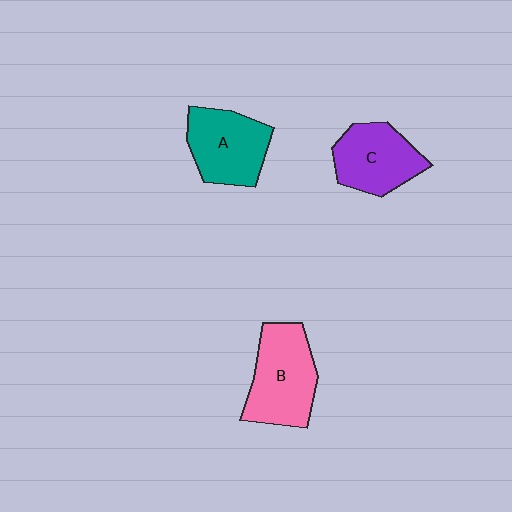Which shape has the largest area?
Shape B (pink).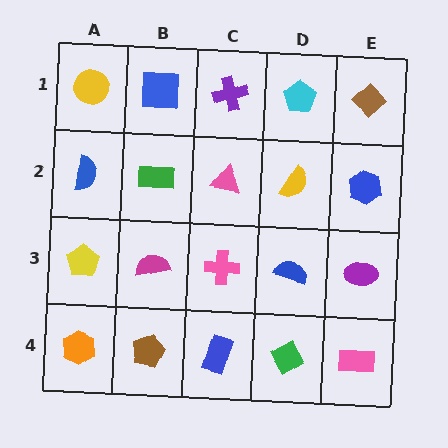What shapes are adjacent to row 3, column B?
A green rectangle (row 2, column B), a brown pentagon (row 4, column B), a yellow pentagon (row 3, column A), a pink cross (row 3, column C).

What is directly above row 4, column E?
A purple ellipse.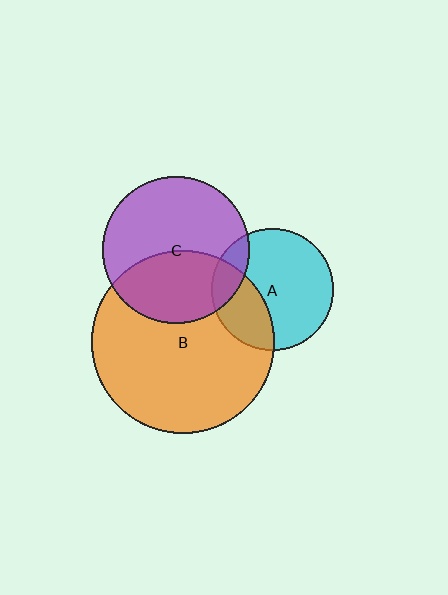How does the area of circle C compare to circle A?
Approximately 1.5 times.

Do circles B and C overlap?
Yes.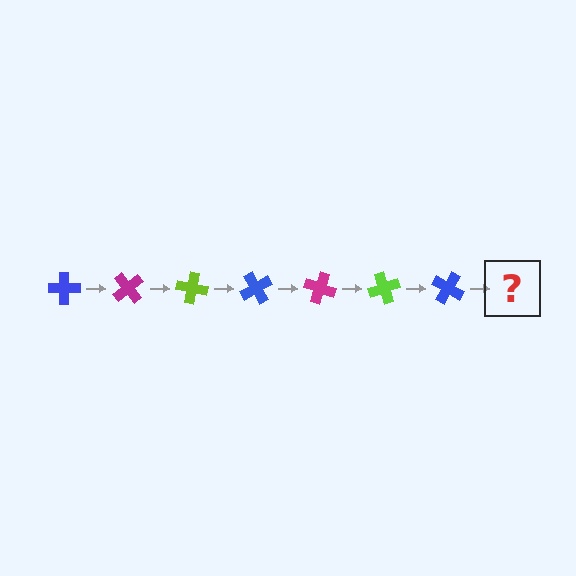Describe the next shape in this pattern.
It should be a magenta cross, rotated 350 degrees from the start.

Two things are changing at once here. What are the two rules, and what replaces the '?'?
The two rules are that it rotates 50 degrees each step and the color cycles through blue, magenta, and lime. The '?' should be a magenta cross, rotated 350 degrees from the start.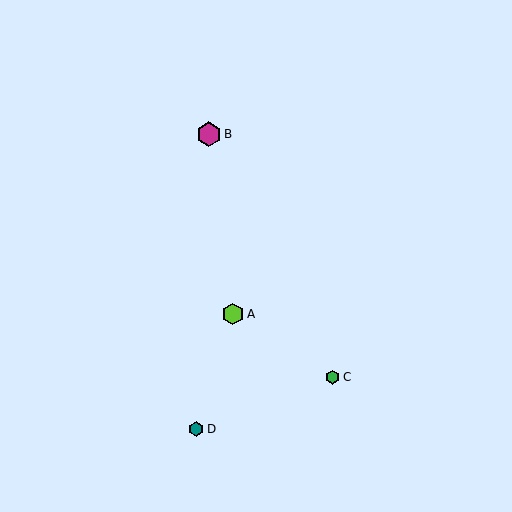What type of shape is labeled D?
Shape D is a teal hexagon.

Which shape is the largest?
The magenta hexagon (labeled B) is the largest.